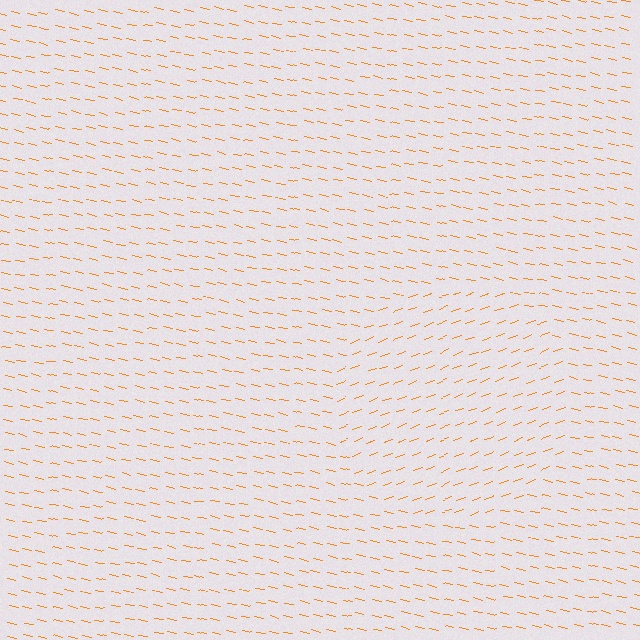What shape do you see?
I see a circle.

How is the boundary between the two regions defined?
The boundary is defined purely by a change in line orientation (approximately 32 degrees difference). All lines are the same color and thickness.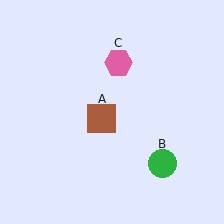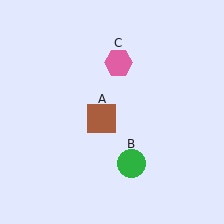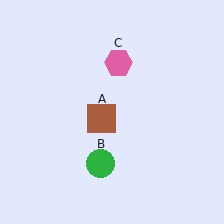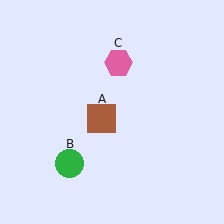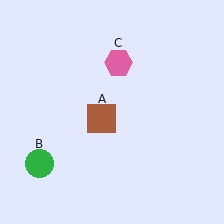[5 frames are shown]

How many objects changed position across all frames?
1 object changed position: green circle (object B).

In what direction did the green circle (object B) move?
The green circle (object B) moved left.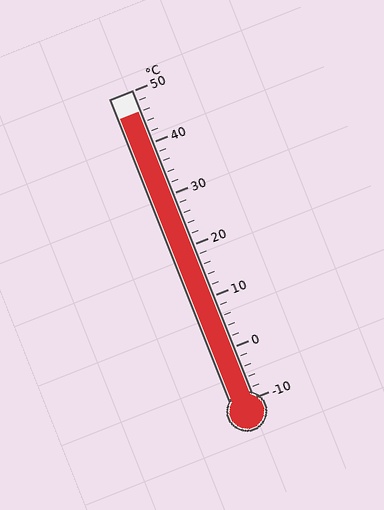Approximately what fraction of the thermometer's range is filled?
The thermometer is filled to approximately 95% of its range.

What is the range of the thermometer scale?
The thermometer scale ranges from -10°C to 50°C.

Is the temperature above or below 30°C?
The temperature is above 30°C.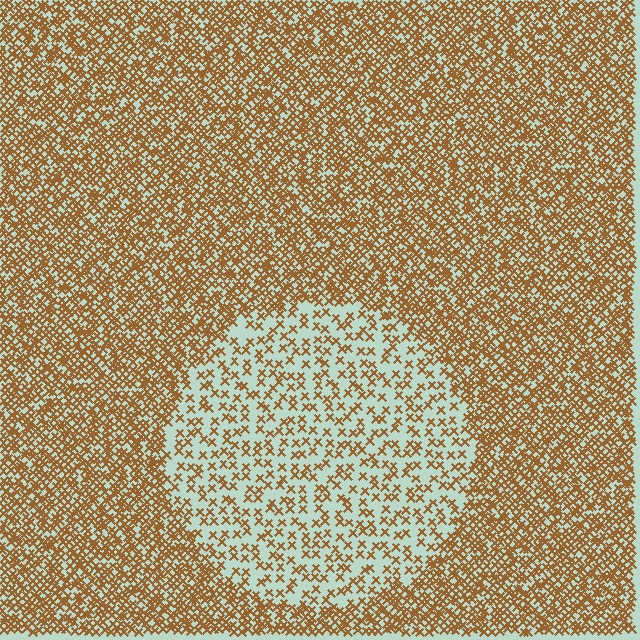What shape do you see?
I see a circle.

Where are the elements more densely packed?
The elements are more densely packed outside the circle boundary.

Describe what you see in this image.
The image contains small brown elements arranged at two different densities. A circle-shaped region is visible where the elements are less densely packed than the surrounding area.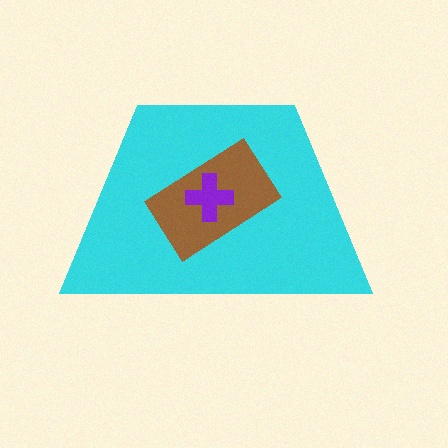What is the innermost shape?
The purple cross.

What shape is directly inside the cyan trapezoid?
The brown rectangle.